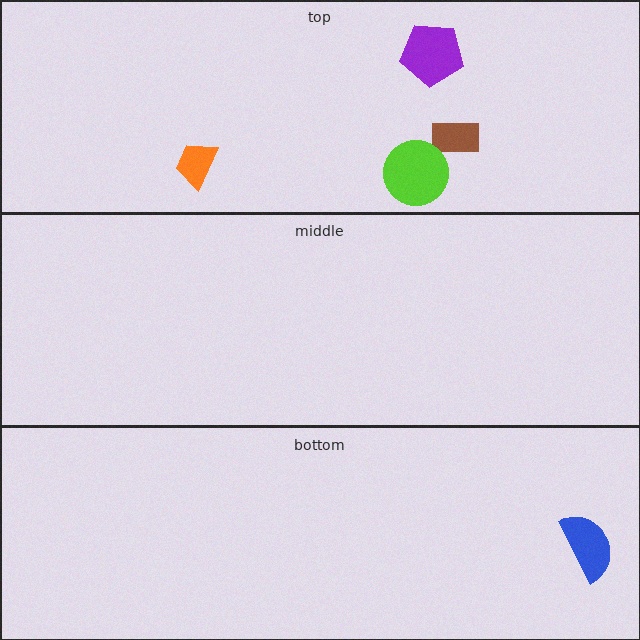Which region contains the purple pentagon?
The top region.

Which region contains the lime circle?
The top region.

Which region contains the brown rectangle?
The top region.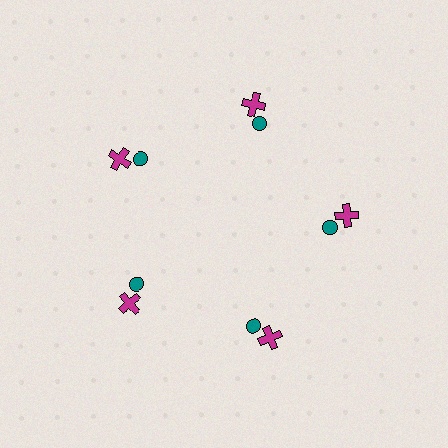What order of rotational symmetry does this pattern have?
This pattern has 5-fold rotational symmetry.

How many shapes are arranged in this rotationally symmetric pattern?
There are 10 shapes, arranged in 5 groups of 2.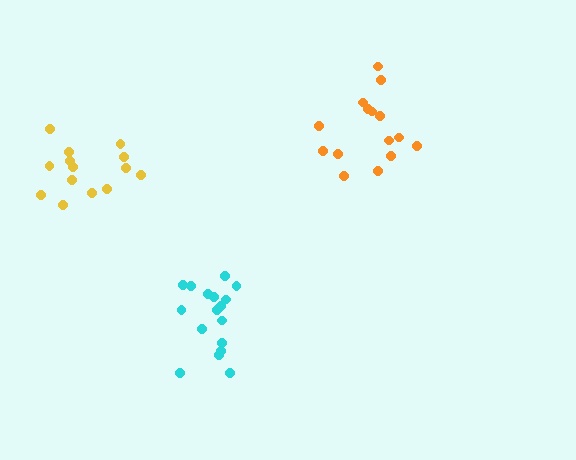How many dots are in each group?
Group 1: 17 dots, Group 2: 14 dots, Group 3: 15 dots (46 total).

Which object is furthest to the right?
The orange cluster is rightmost.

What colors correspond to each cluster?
The clusters are colored: cyan, yellow, orange.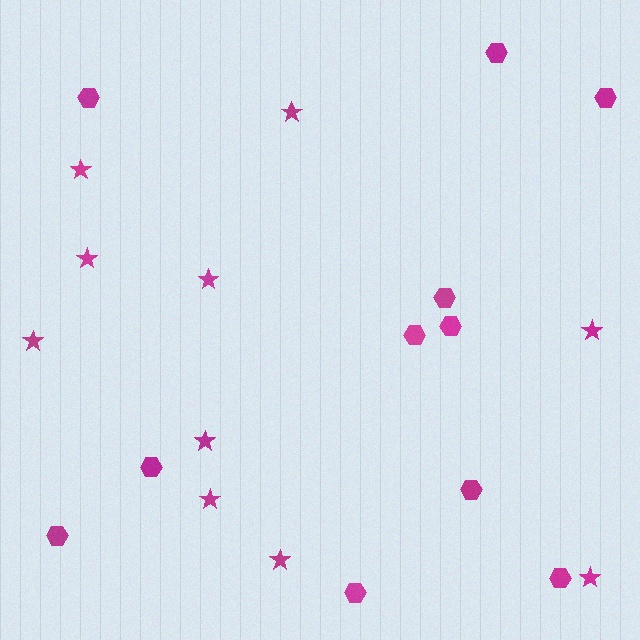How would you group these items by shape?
There are 2 groups: one group of stars (10) and one group of hexagons (11).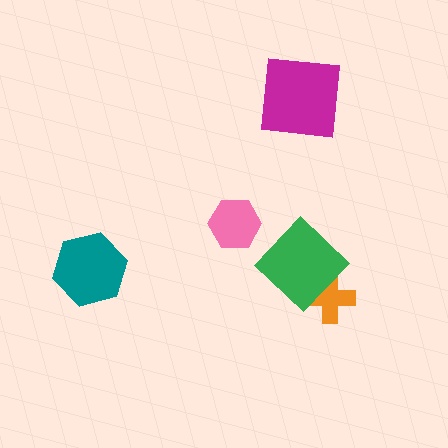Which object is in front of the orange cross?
The green diamond is in front of the orange cross.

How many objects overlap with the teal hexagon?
0 objects overlap with the teal hexagon.